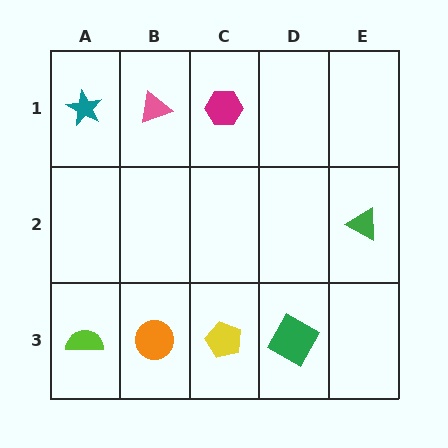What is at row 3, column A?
A lime semicircle.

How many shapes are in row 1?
3 shapes.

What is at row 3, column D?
A green square.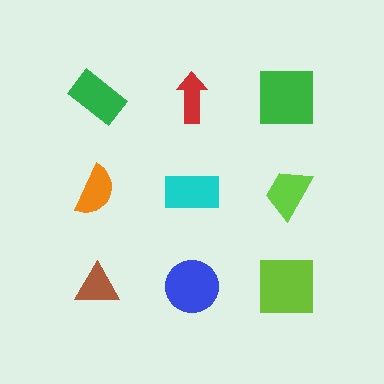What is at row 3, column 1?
A brown triangle.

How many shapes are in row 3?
3 shapes.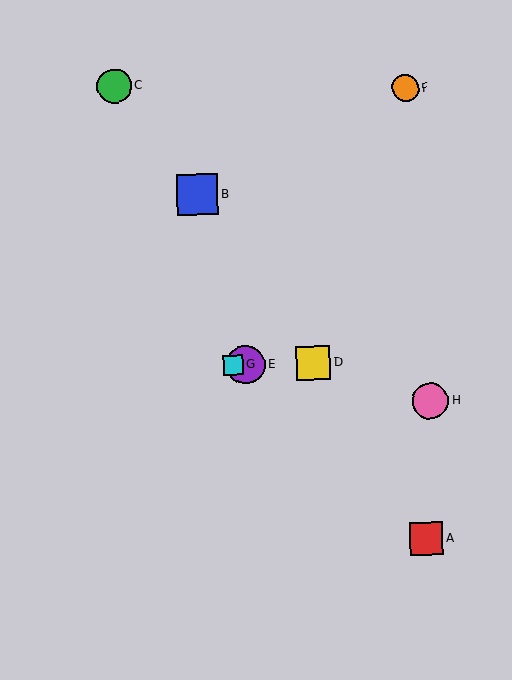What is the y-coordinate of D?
Object D is at y≈363.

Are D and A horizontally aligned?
No, D is at y≈363 and A is at y≈539.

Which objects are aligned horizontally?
Objects D, E, G are aligned horizontally.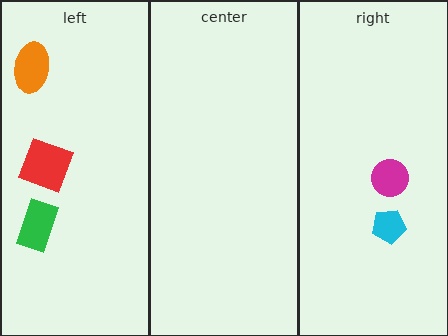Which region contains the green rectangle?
The left region.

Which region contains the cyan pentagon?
The right region.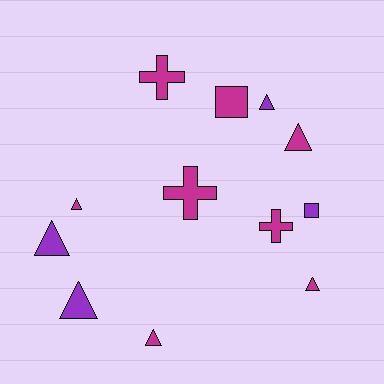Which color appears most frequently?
Magenta, with 8 objects.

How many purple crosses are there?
There are no purple crosses.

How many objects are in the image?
There are 12 objects.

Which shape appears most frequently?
Triangle, with 7 objects.